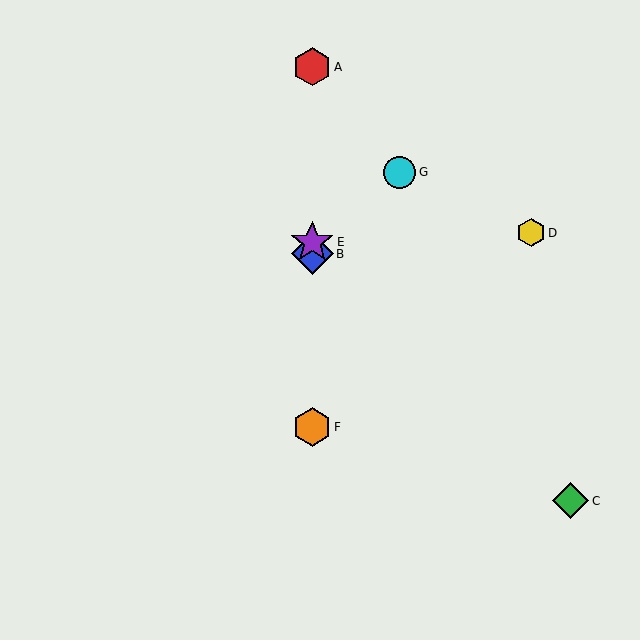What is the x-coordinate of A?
Object A is at x≈312.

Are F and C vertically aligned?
No, F is at x≈312 and C is at x≈571.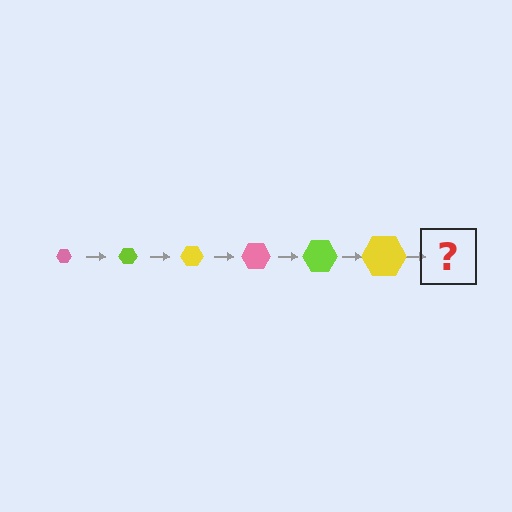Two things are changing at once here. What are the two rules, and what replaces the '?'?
The two rules are that the hexagon grows larger each step and the color cycles through pink, lime, and yellow. The '?' should be a pink hexagon, larger than the previous one.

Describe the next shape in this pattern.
It should be a pink hexagon, larger than the previous one.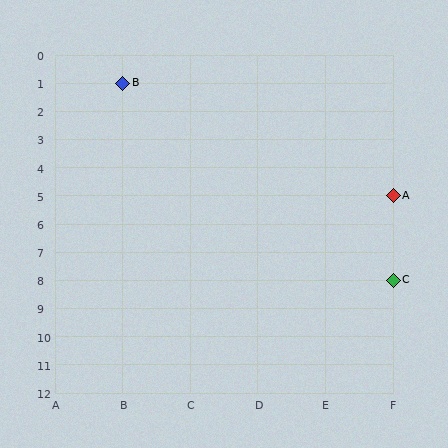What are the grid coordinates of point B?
Point B is at grid coordinates (B, 1).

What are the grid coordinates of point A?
Point A is at grid coordinates (F, 5).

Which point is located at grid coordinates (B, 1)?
Point B is at (B, 1).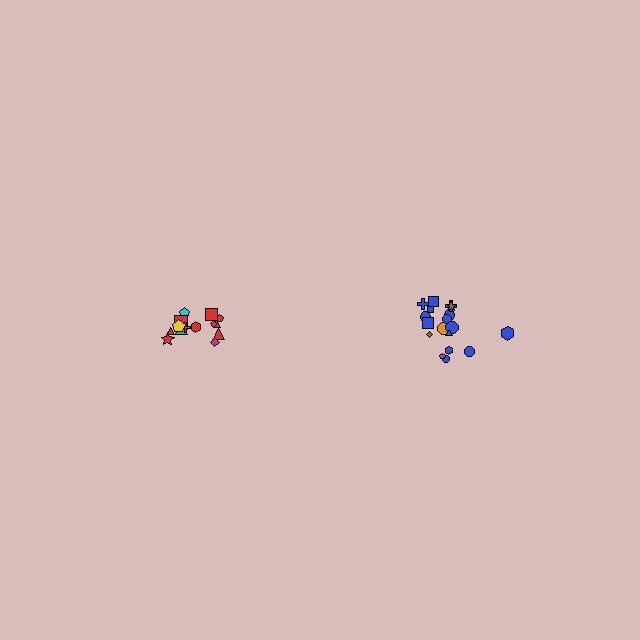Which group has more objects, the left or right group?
The right group.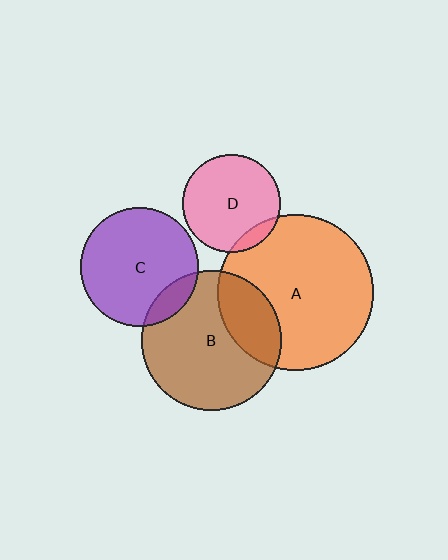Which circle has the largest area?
Circle A (orange).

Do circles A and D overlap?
Yes.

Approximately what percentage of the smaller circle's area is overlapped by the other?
Approximately 10%.